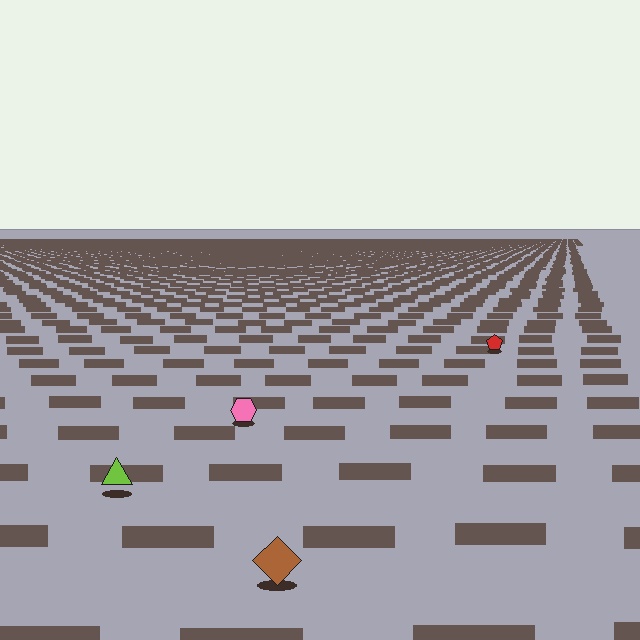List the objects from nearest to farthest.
From nearest to farthest: the brown diamond, the lime triangle, the pink hexagon, the red pentagon.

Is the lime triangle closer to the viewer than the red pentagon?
Yes. The lime triangle is closer — you can tell from the texture gradient: the ground texture is coarser near it.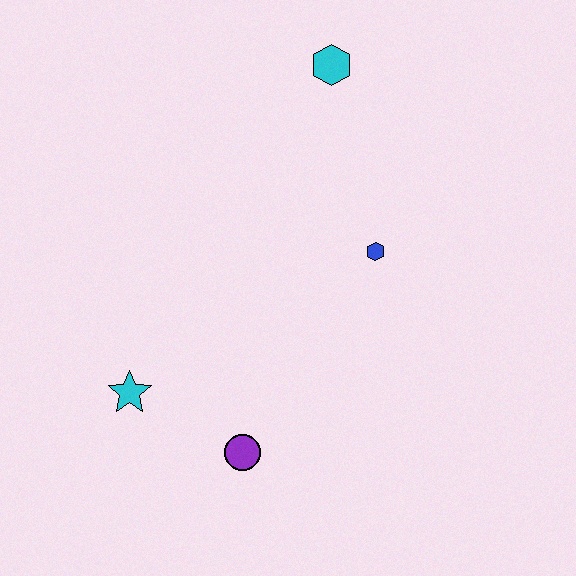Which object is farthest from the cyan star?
The cyan hexagon is farthest from the cyan star.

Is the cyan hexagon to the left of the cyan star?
No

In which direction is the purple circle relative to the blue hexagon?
The purple circle is below the blue hexagon.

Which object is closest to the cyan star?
The purple circle is closest to the cyan star.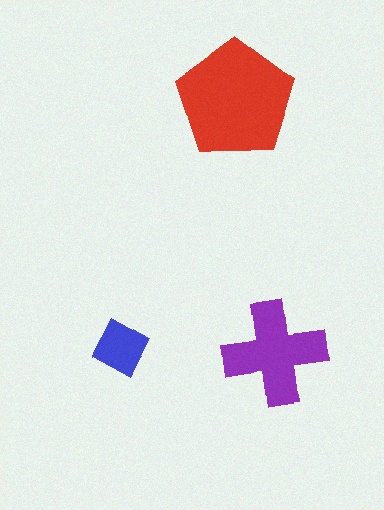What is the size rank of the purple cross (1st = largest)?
2nd.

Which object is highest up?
The red pentagon is topmost.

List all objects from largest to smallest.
The red pentagon, the purple cross, the blue square.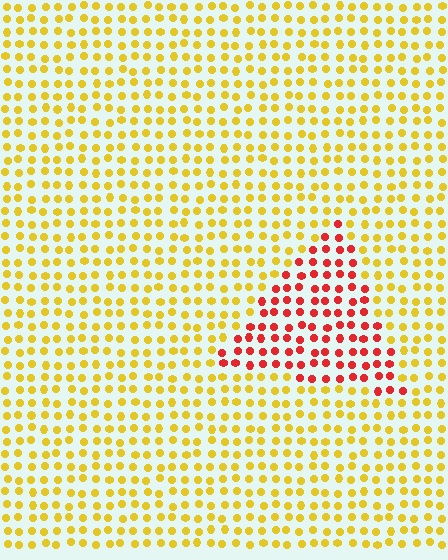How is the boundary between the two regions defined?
The boundary is defined purely by a slight shift in hue (about 54 degrees). Spacing, size, and orientation are identical on both sides.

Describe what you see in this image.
The image is filled with small yellow elements in a uniform arrangement. A triangle-shaped region is visible where the elements are tinted to a slightly different hue, forming a subtle color boundary.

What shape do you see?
I see a triangle.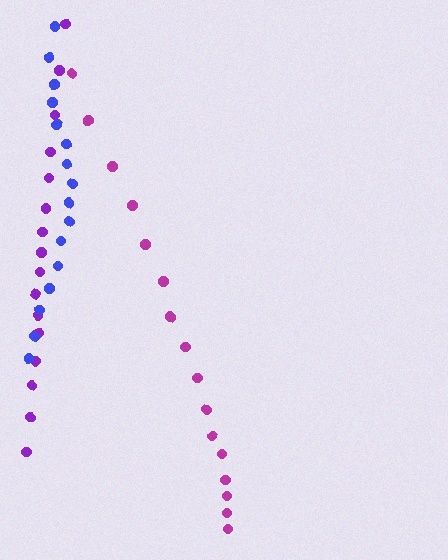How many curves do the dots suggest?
There are 3 distinct paths.